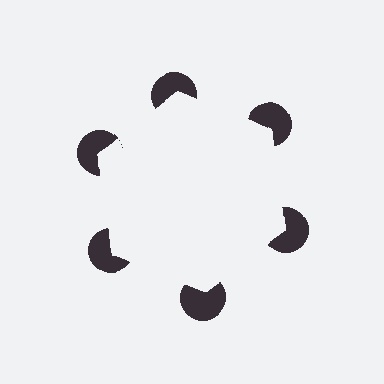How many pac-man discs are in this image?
There are 6 — one at each vertex of the illusory hexagon.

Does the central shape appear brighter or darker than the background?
It typically appears slightly brighter than the background, even though no actual brightness change is drawn.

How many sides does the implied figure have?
6 sides.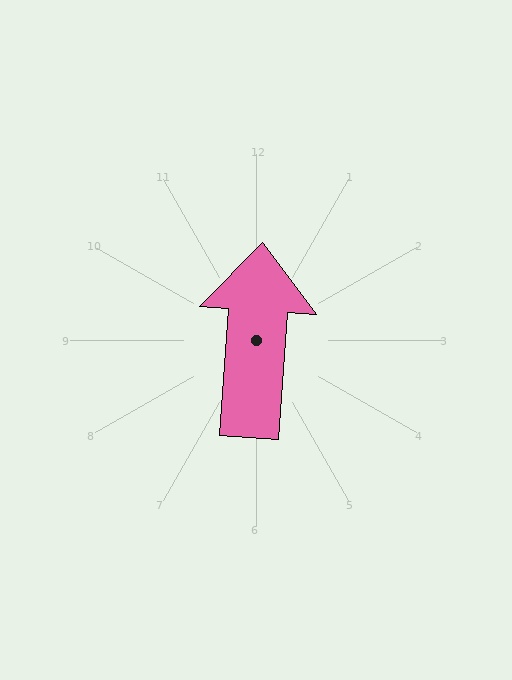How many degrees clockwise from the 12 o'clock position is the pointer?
Approximately 4 degrees.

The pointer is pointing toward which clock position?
Roughly 12 o'clock.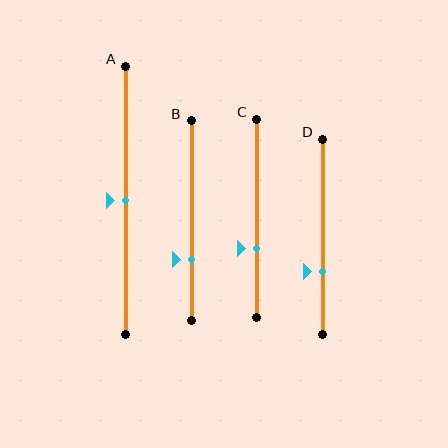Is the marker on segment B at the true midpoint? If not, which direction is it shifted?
No, the marker on segment B is shifted downward by about 20% of the segment length.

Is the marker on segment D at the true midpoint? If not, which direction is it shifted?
No, the marker on segment D is shifted downward by about 18% of the segment length.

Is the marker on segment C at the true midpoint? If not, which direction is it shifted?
No, the marker on segment C is shifted downward by about 15% of the segment length.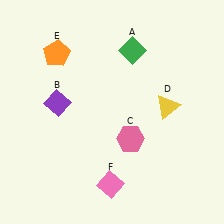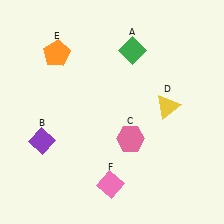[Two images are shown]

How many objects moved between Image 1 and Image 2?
1 object moved between the two images.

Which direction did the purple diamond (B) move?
The purple diamond (B) moved down.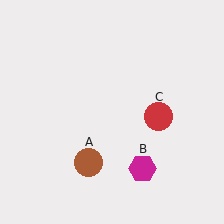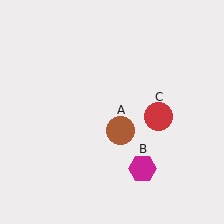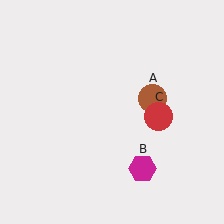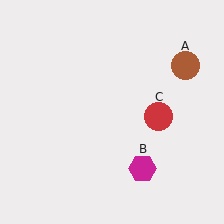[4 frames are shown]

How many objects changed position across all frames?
1 object changed position: brown circle (object A).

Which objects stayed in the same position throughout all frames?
Magenta hexagon (object B) and red circle (object C) remained stationary.